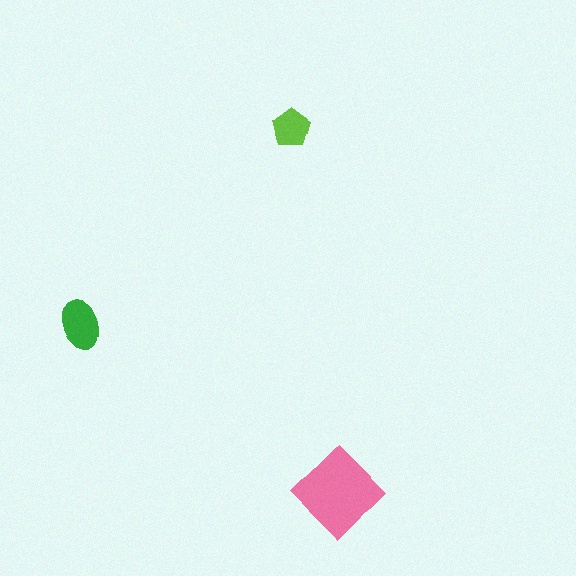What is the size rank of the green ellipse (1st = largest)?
2nd.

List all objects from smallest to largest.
The lime pentagon, the green ellipse, the pink diamond.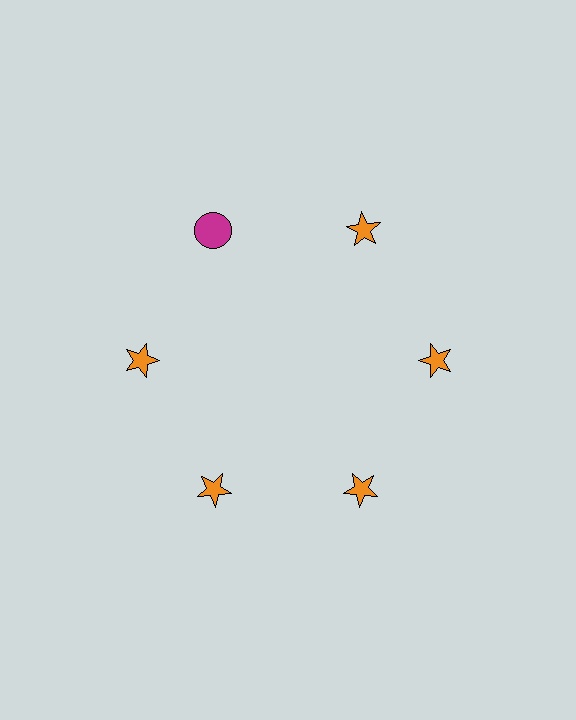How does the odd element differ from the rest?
It differs in both color (magenta instead of orange) and shape (circle instead of star).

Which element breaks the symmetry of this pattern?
The magenta circle at roughly the 11 o'clock position breaks the symmetry. All other shapes are orange stars.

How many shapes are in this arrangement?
There are 6 shapes arranged in a ring pattern.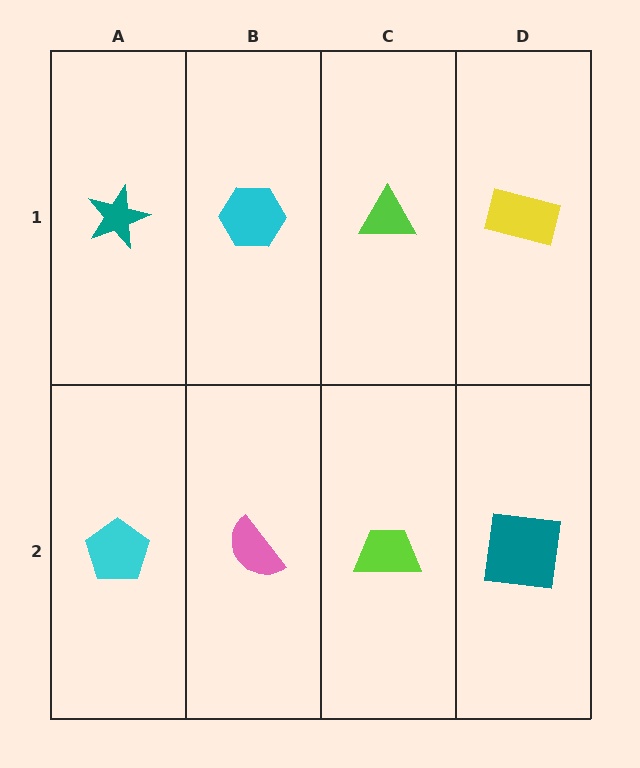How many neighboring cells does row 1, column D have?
2.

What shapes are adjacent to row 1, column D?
A teal square (row 2, column D), a lime triangle (row 1, column C).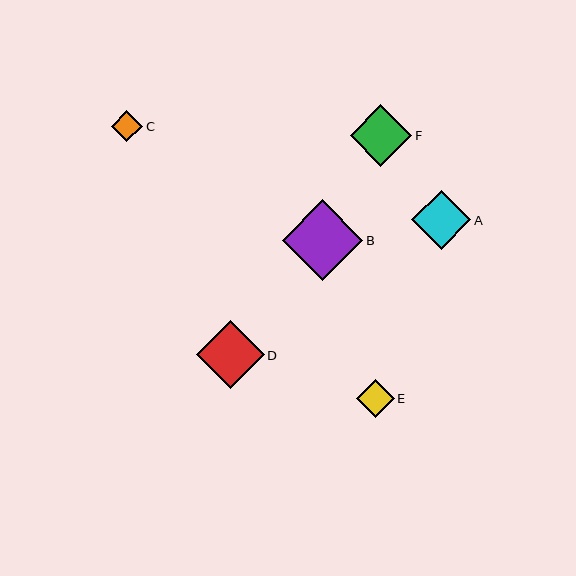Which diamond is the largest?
Diamond B is the largest with a size of approximately 81 pixels.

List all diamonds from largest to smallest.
From largest to smallest: B, D, F, A, E, C.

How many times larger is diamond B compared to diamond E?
Diamond B is approximately 2.2 times the size of diamond E.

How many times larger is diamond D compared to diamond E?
Diamond D is approximately 1.8 times the size of diamond E.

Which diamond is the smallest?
Diamond C is the smallest with a size of approximately 31 pixels.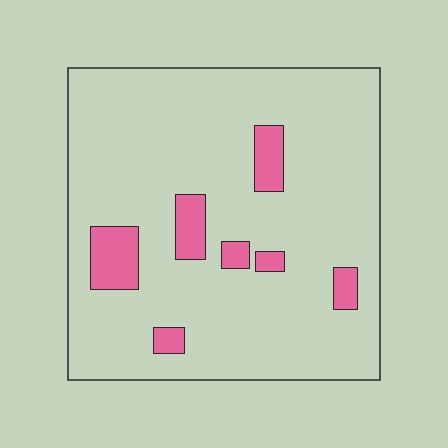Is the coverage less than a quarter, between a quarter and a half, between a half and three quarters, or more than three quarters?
Less than a quarter.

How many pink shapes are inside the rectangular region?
7.